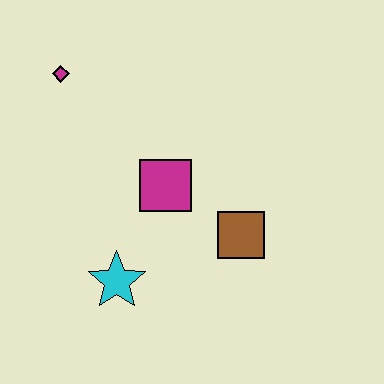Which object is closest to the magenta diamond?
The magenta square is closest to the magenta diamond.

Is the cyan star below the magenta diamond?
Yes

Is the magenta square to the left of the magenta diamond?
No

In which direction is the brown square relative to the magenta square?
The brown square is to the right of the magenta square.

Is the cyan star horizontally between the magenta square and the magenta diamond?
Yes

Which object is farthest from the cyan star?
The magenta diamond is farthest from the cyan star.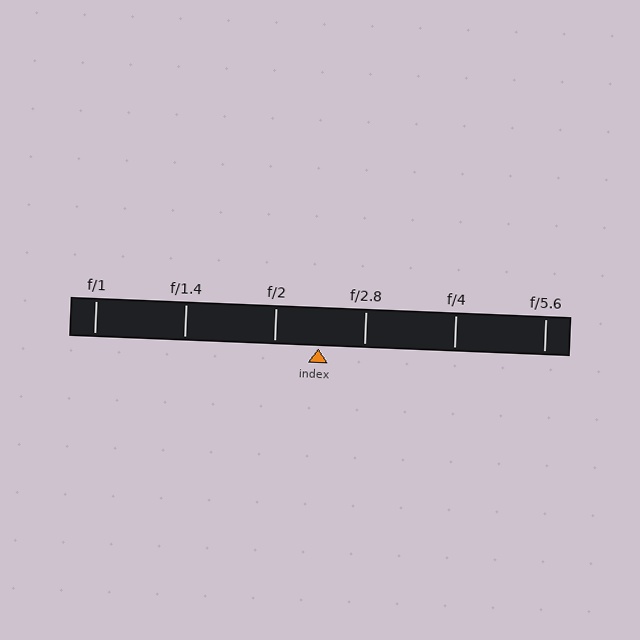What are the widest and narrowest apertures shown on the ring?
The widest aperture shown is f/1 and the narrowest is f/5.6.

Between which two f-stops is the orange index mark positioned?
The index mark is between f/2 and f/2.8.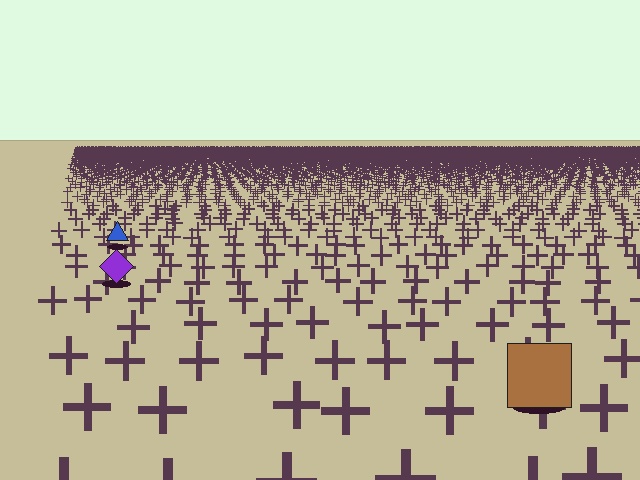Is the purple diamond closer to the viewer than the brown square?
No. The brown square is closer — you can tell from the texture gradient: the ground texture is coarser near it.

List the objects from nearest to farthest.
From nearest to farthest: the brown square, the purple diamond, the blue triangle.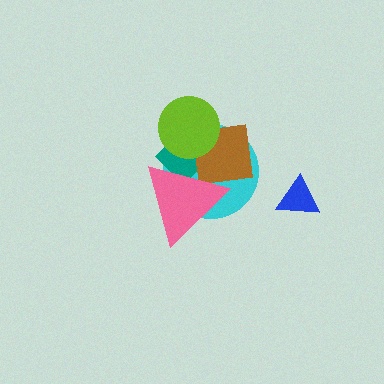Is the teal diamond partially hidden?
Yes, it is partially covered by another shape.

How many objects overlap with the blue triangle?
0 objects overlap with the blue triangle.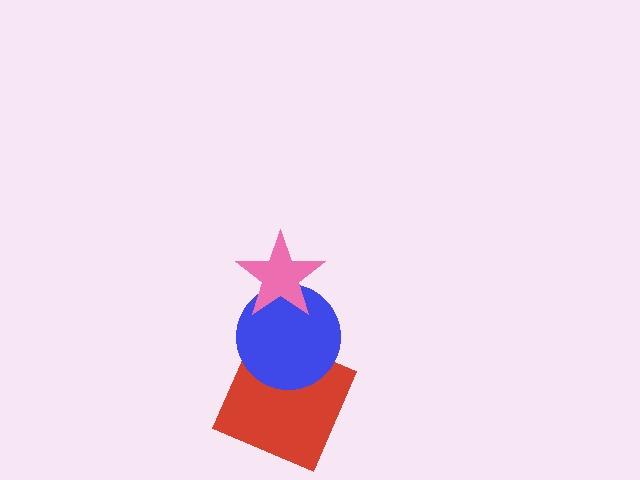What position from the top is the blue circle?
The blue circle is 2nd from the top.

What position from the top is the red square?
The red square is 3rd from the top.